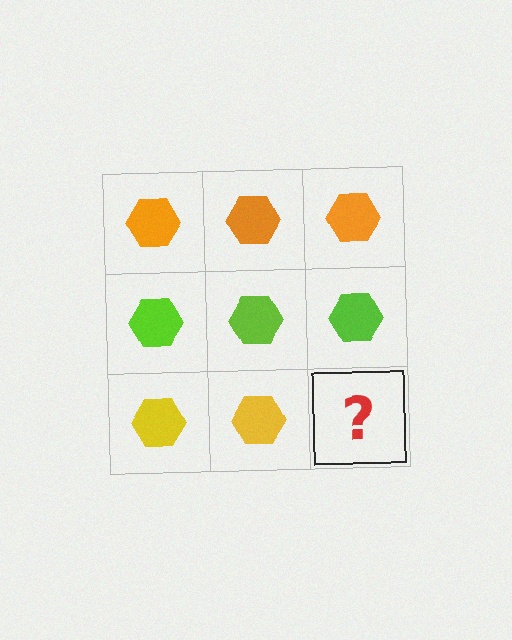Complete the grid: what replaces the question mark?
The question mark should be replaced with a yellow hexagon.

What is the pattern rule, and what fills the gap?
The rule is that each row has a consistent color. The gap should be filled with a yellow hexagon.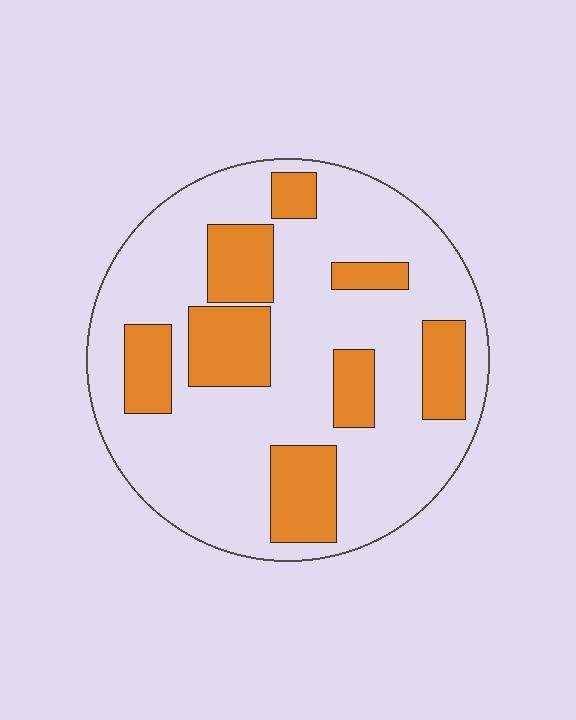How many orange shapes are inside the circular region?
8.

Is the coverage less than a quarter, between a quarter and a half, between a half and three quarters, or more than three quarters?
Between a quarter and a half.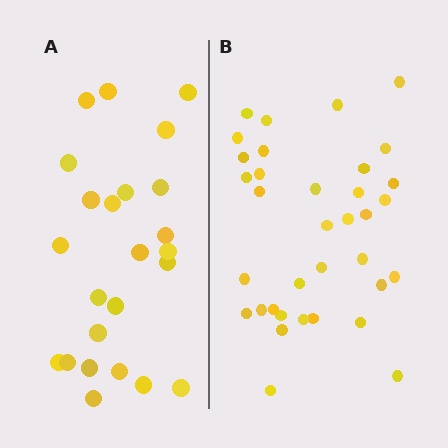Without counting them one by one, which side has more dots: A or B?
Region B (the right region) has more dots.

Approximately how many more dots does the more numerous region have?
Region B has roughly 12 or so more dots than region A.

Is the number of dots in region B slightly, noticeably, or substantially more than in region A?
Region B has substantially more. The ratio is roughly 1.5 to 1.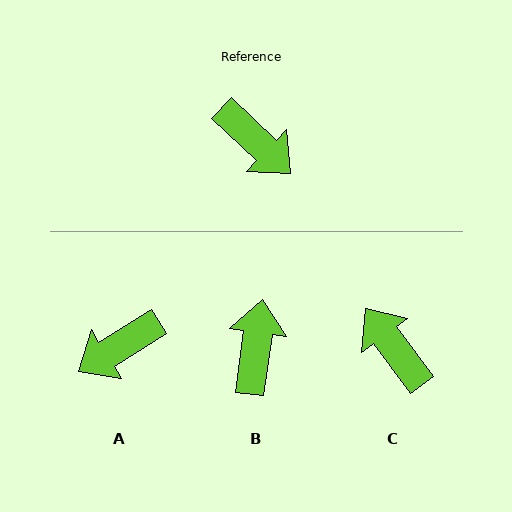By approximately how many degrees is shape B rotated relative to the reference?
Approximately 126 degrees counter-clockwise.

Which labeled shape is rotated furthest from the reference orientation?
C, about 170 degrees away.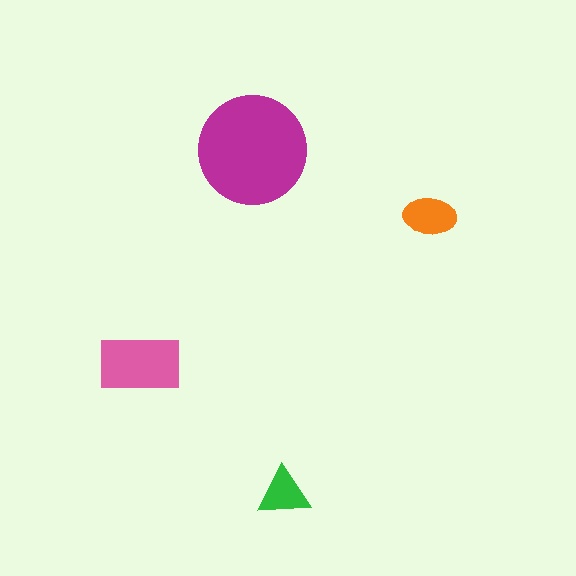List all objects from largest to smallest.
The magenta circle, the pink rectangle, the orange ellipse, the green triangle.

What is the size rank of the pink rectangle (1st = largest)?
2nd.